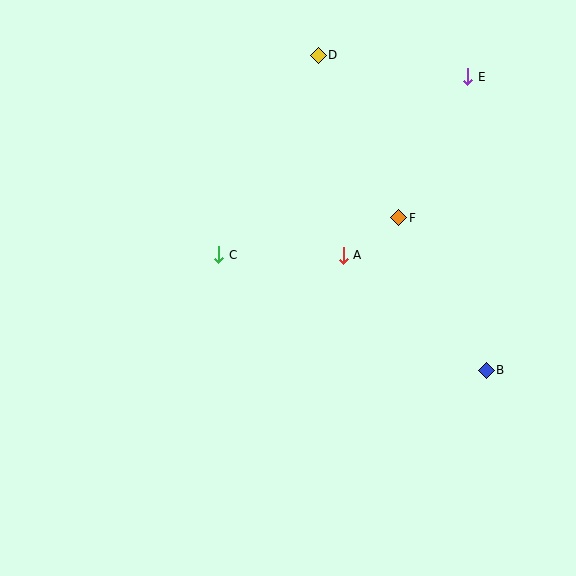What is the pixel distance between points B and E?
The distance between B and E is 294 pixels.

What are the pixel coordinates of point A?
Point A is at (343, 255).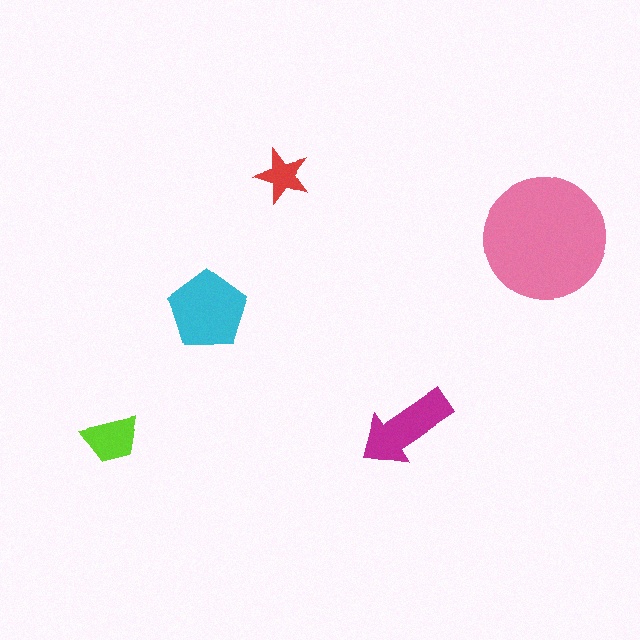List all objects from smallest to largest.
The red star, the lime trapezoid, the magenta arrow, the cyan pentagon, the pink circle.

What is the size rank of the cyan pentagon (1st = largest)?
2nd.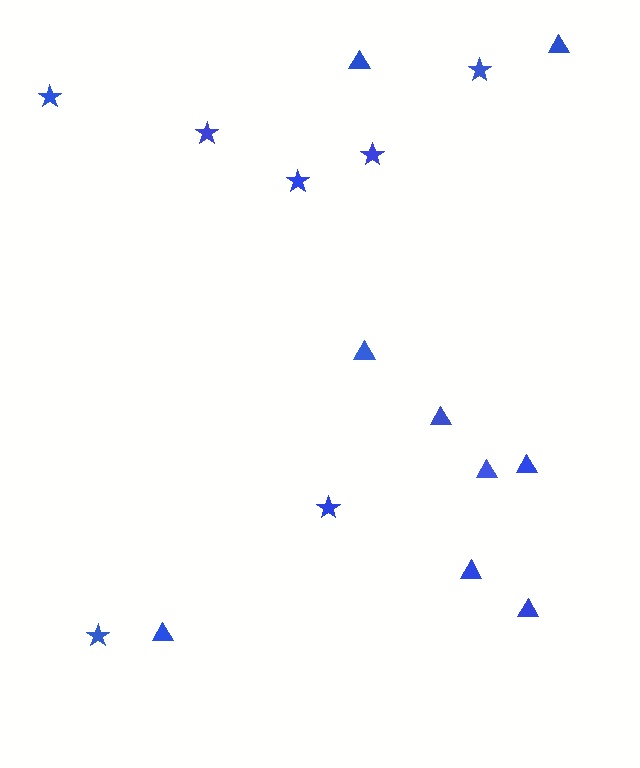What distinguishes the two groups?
There are 2 groups: one group of stars (7) and one group of triangles (9).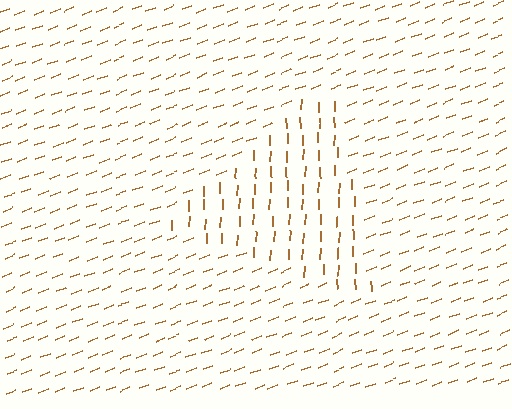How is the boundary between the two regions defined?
The boundary is defined purely by a change in line orientation (approximately 67 degrees difference). All lines are the same color and thickness.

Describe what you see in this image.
The image is filled with small brown line segments. A triangle region in the image has lines oriented differently from the surrounding lines, creating a visible texture boundary.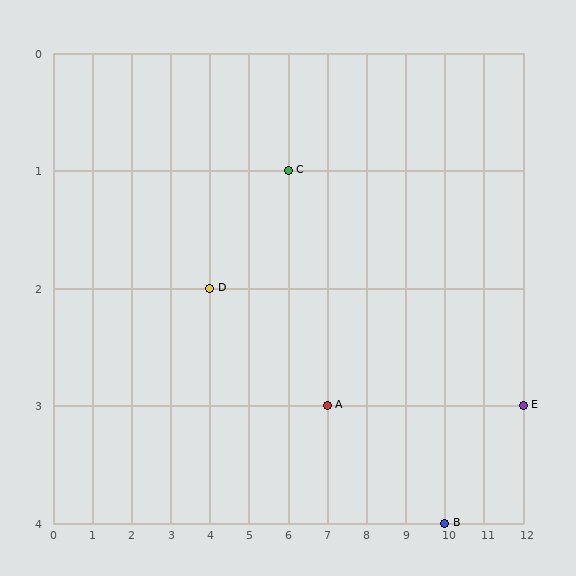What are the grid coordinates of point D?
Point D is at grid coordinates (4, 2).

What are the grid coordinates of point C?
Point C is at grid coordinates (6, 1).